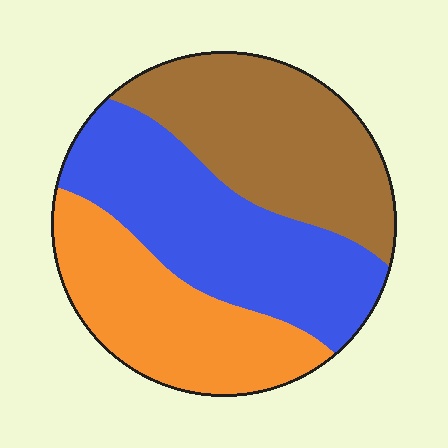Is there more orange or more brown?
Brown.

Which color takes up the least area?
Orange, at roughly 30%.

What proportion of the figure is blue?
Blue takes up about three eighths (3/8) of the figure.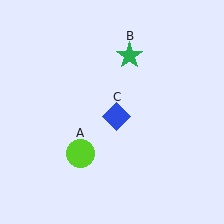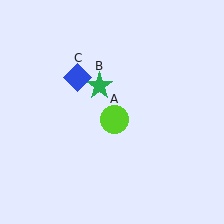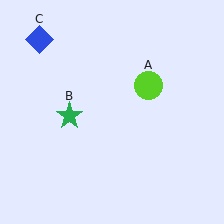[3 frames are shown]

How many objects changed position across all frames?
3 objects changed position: lime circle (object A), green star (object B), blue diamond (object C).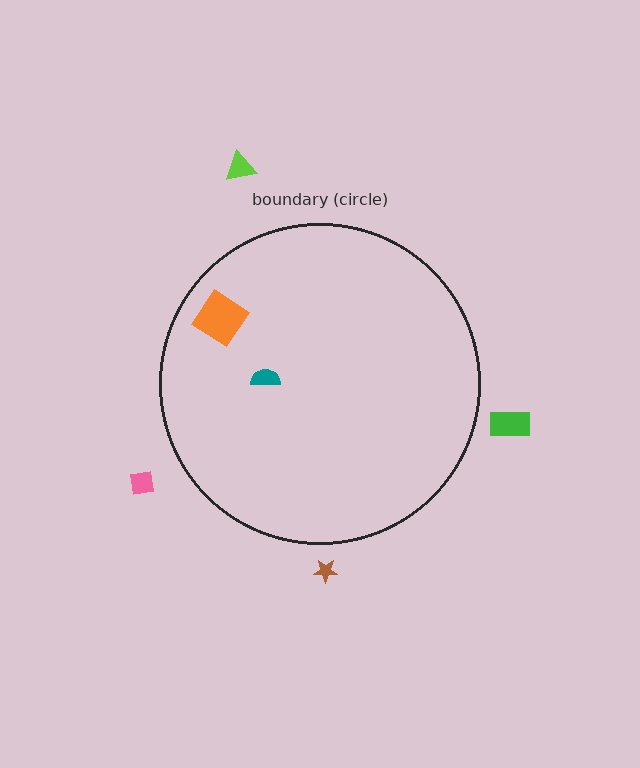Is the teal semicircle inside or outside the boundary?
Inside.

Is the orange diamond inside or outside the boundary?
Inside.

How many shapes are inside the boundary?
2 inside, 4 outside.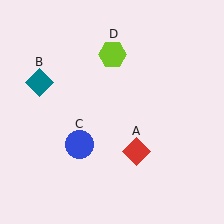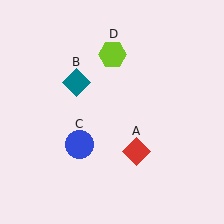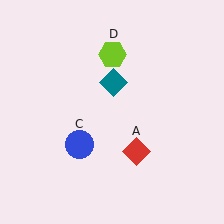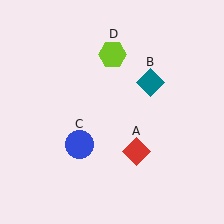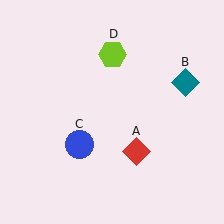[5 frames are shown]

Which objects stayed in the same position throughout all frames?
Red diamond (object A) and blue circle (object C) and lime hexagon (object D) remained stationary.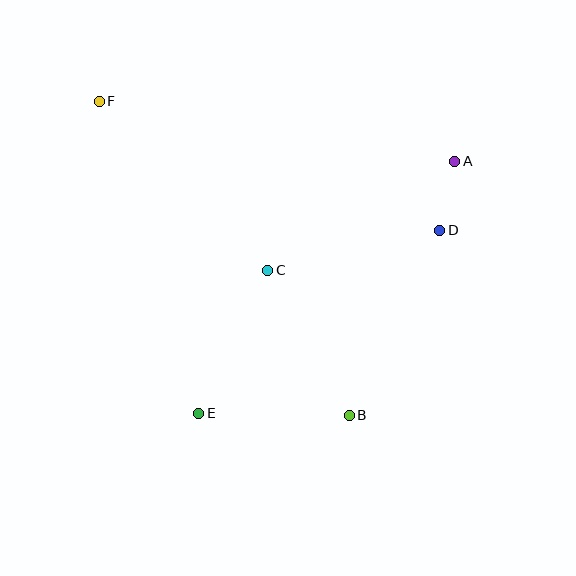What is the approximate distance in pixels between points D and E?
The distance between D and E is approximately 303 pixels.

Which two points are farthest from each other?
Points B and F are farthest from each other.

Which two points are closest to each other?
Points A and D are closest to each other.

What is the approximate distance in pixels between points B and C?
The distance between B and C is approximately 167 pixels.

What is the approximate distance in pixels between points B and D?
The distance between B and D is approximately 206 pixels.